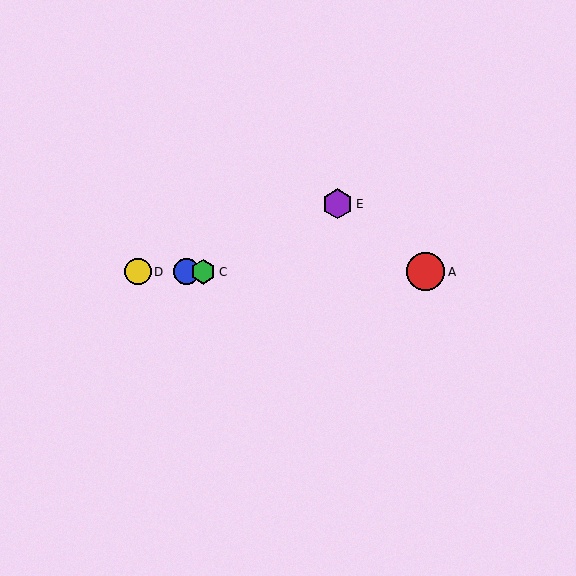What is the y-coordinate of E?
Object E is at y≈204.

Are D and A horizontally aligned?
Yes, both are at y≈272.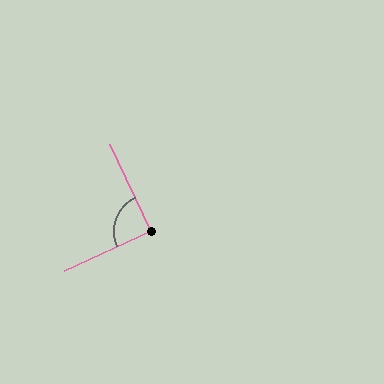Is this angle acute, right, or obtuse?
It is approximately a right angle.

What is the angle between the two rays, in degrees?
Approximately 89 degrees.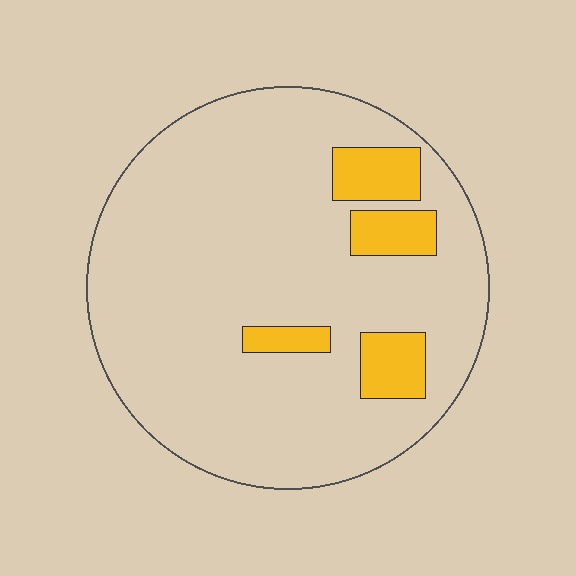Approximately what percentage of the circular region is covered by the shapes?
Approximately 10%.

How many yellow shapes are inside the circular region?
4.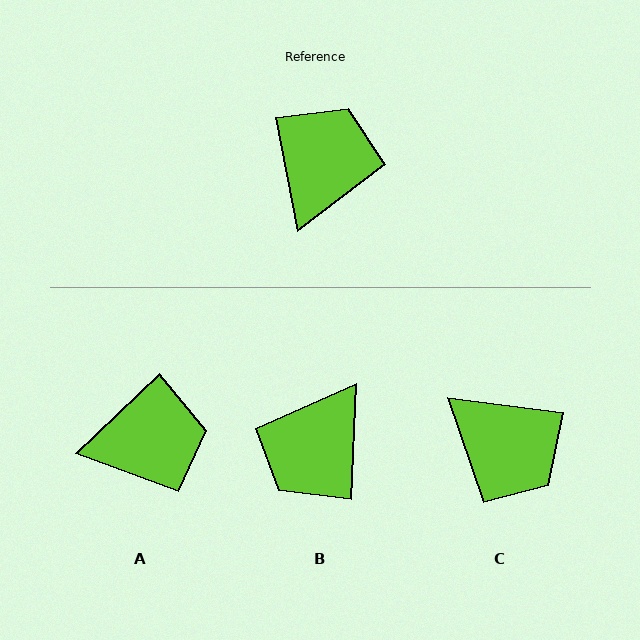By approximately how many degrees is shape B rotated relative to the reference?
Approximately 167 degrees counter-clockwise.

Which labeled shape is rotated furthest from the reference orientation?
B, about 167 degrees away.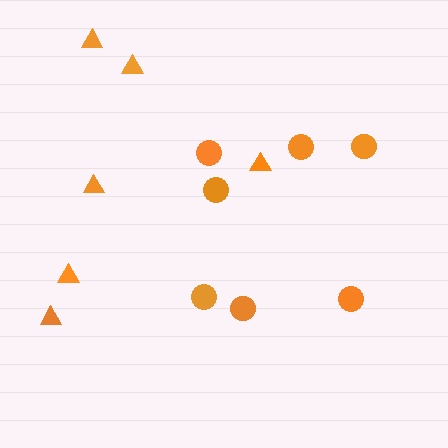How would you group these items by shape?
There are 2 groups: one group of triangles (6) and one group of circles (7).